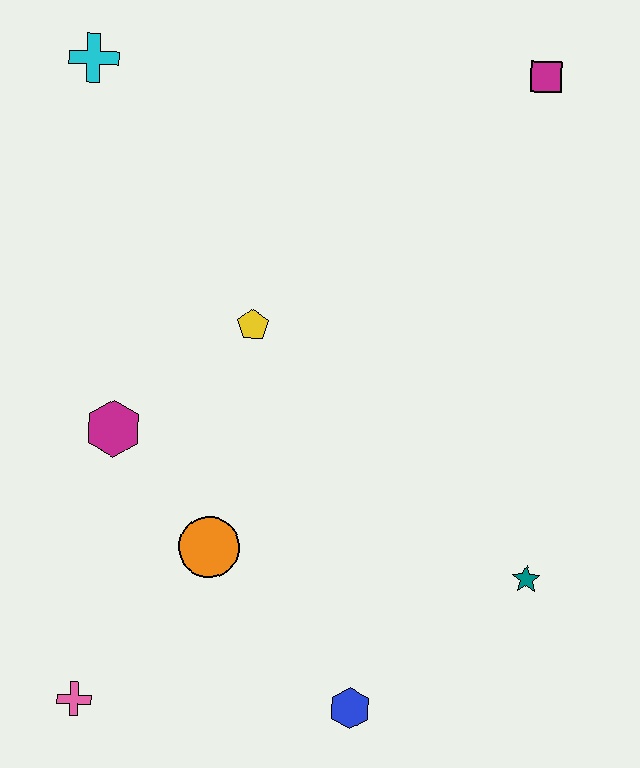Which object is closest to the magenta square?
The yellow pentagon is closest to the magenta square.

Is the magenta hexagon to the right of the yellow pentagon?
No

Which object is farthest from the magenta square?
The pink cross is farthest from the magenta square.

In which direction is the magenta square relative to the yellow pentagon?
The magenta square is to the right of the yellow pentagon.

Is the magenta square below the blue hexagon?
No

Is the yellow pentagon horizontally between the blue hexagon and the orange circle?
Yes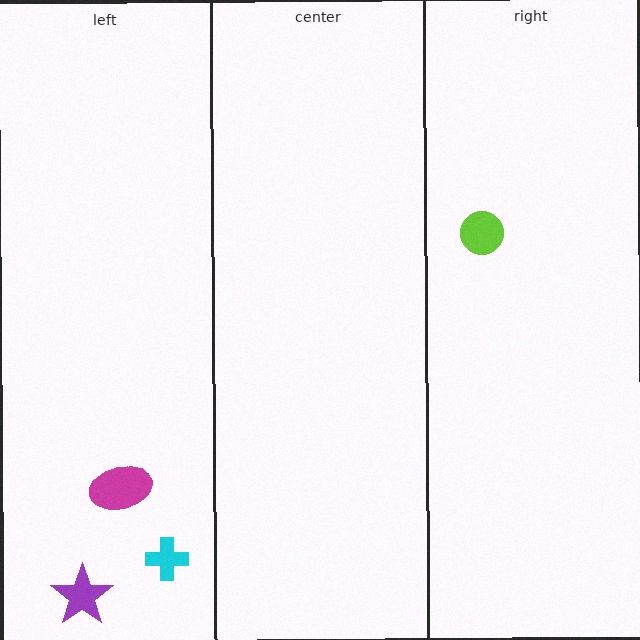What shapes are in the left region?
The magenta ellipse, the purple star, the cyan cross.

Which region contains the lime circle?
The right region.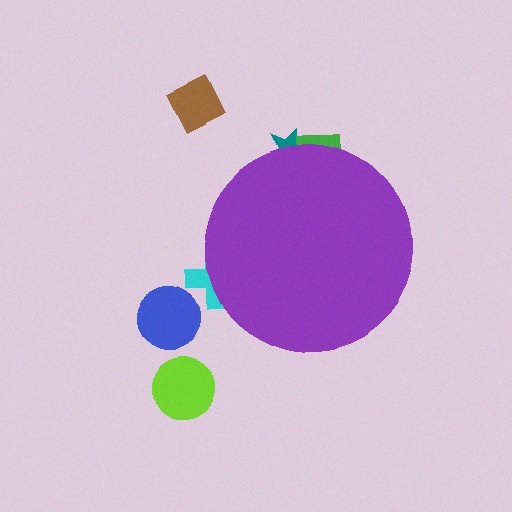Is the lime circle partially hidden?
No, the lime circle is fully visible.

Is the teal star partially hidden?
Yes, the teal star is partially hidden behind the purple circle.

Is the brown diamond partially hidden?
No, the brown diamond is fully visible.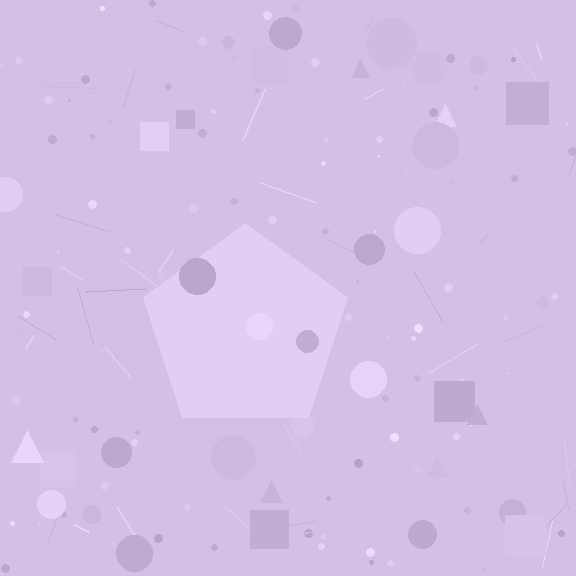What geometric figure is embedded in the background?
A pentagon is embedded in the background.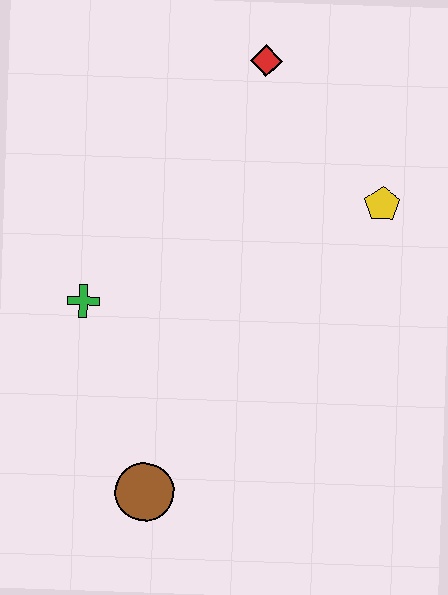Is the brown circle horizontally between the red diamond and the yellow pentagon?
No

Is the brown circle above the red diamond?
No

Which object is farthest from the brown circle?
The red diamond is farthest from the brown circle.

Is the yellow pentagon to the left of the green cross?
No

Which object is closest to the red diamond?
The yellow pentagon is closest to the red diamond.